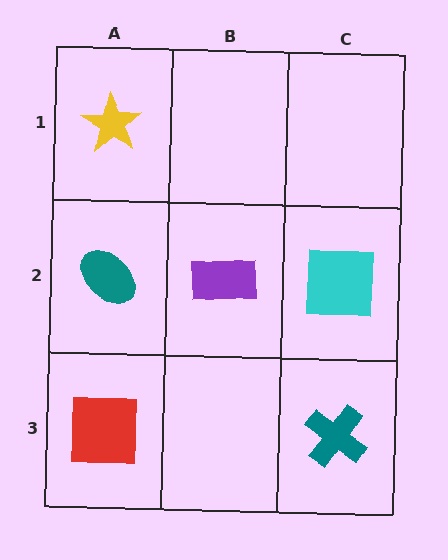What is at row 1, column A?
A yellow star.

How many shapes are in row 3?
2 shapes.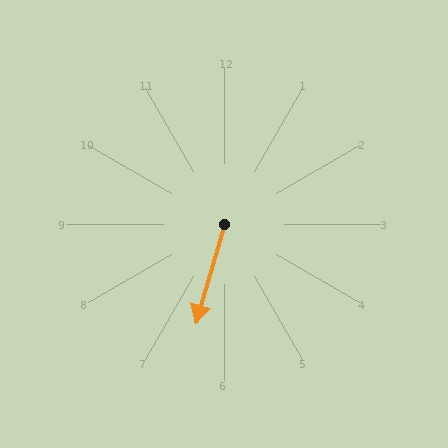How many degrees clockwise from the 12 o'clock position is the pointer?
Approximately 196 degrees.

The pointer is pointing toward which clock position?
Roughly 7 o'clock.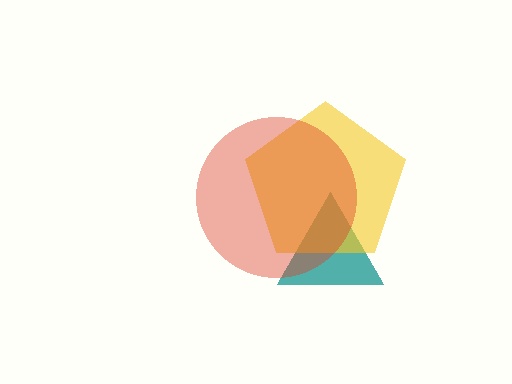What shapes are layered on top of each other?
The layered shapes are: a teal triangle, a yellow pentagon, a red circle.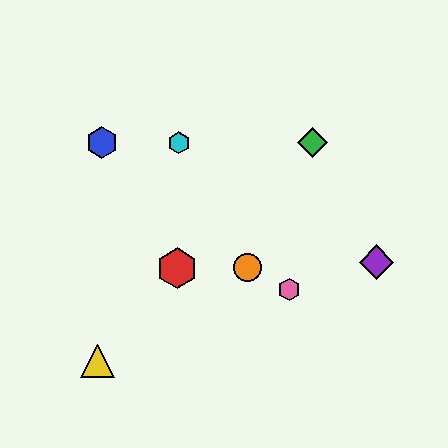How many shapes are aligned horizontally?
3 shapes (the blue hexagon, the green diamond, the cyan hexagon) are aligned horizontally.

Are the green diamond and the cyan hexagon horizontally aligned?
Yes, both are at y≈143.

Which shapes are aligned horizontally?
The blue hexagon, the green diamond, the cyan hexagon are aligned horizontally.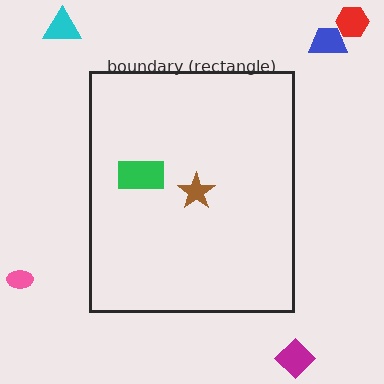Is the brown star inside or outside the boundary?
Inside.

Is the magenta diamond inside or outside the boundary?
Outside.